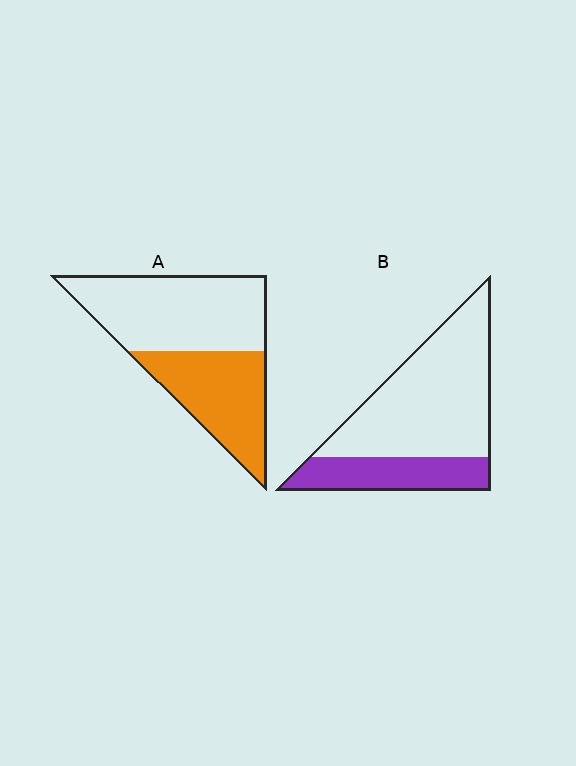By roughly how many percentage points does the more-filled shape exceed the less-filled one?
By roughly 15 percentage points (A over B).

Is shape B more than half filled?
No.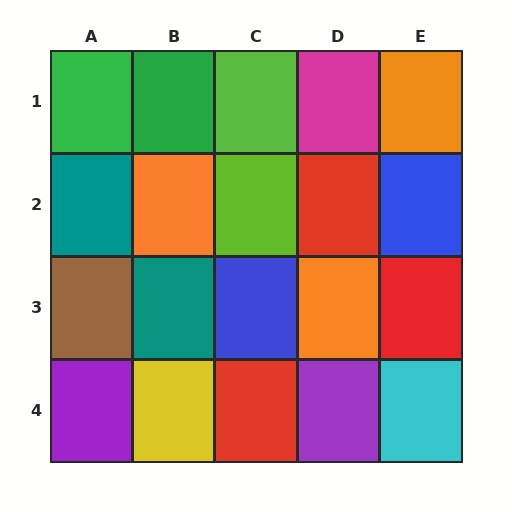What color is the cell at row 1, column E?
Orange.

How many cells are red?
3 cells are red.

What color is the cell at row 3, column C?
Blue.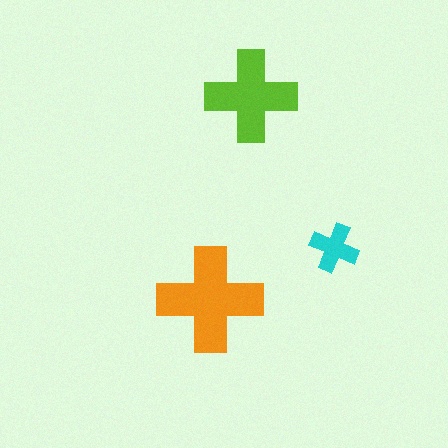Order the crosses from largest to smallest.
the orange one, the lime one, the cyan one.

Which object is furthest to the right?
The cyan cross is rightmost.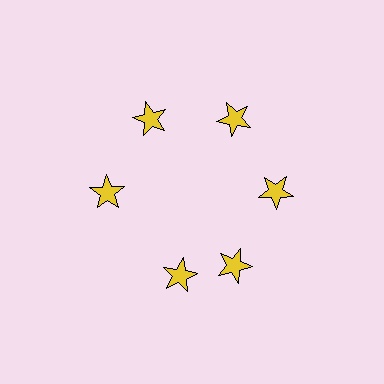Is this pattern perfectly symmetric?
No. The 6 yellow stars are arranged in a ring, but one element near the 7 o'clock position is rotated out of alignment along the ring, breaking the 6-fold rotational symmetry.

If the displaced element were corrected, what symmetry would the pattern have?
It would have 6-fold rotational symmetry — the pattern would map onto itself every 60 degrees.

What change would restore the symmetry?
The symmetry would be restored by rotating it back into even spacing with its neighbors so that all 6 stars sit at equal angles and equal distance from the center.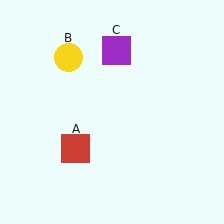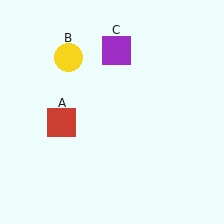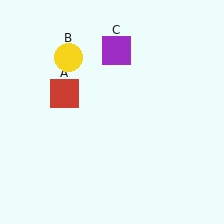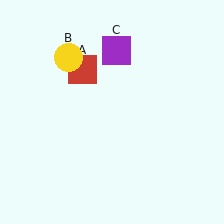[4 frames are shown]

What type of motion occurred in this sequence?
The red square (object A) rotated clockwise around the center of the scene.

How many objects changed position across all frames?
1 object changed position: red square (object A).